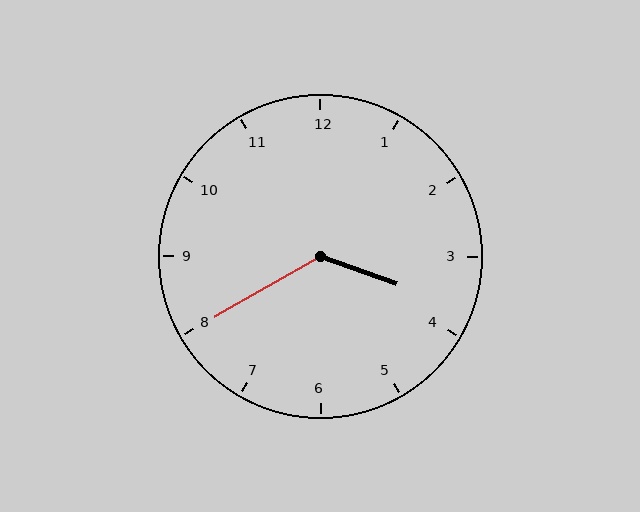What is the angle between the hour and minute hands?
Approximately 130 degrees.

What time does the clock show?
3:40.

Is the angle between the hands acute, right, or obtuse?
It is obtuse.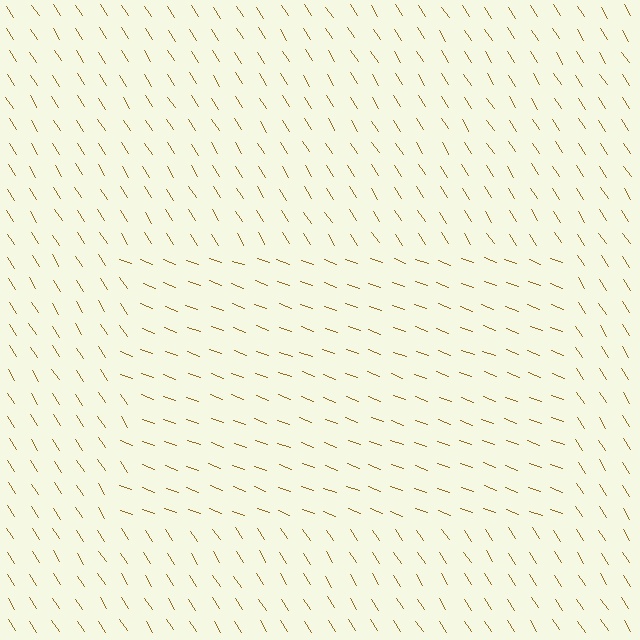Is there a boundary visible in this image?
Yes, there is a texture boundary formed by a change in line orientation.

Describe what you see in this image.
The image is filled with small brown line segments. A rectangle region in the image has lines oriented differently from the surrounding lines, creating a visible texture boundary.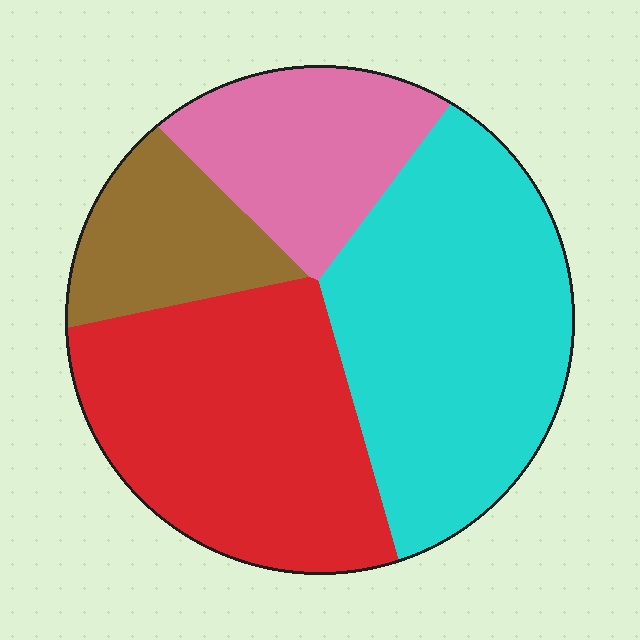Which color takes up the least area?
Brown, at roughly 15%.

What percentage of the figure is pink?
Pink covers about 15% of the figure.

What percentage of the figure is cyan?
Cyan covers around 35% of the figure.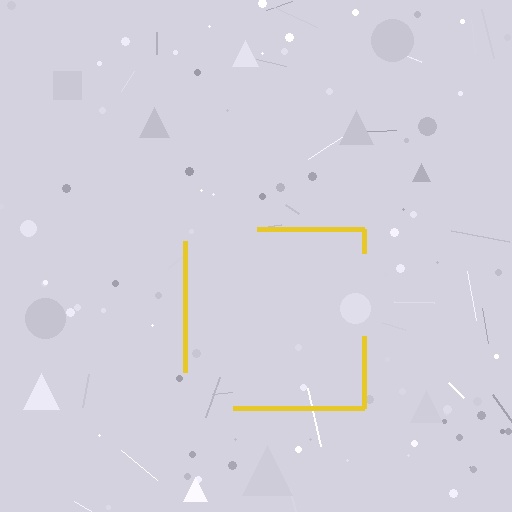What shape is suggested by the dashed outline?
The dashed outline suggests a square.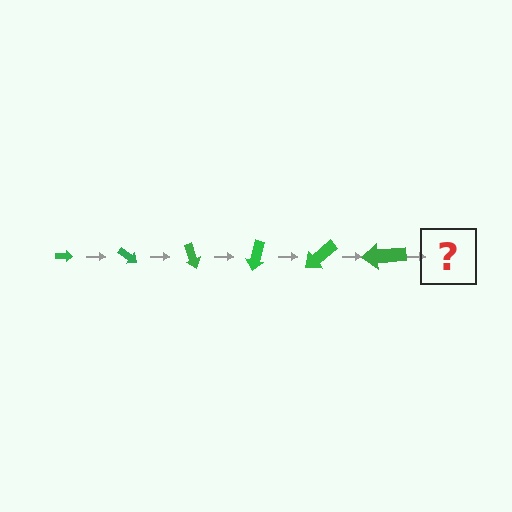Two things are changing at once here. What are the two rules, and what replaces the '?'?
The two rules are that the arrow grows larger each step and it rotates 35 degrees each step. The '?' should be an arrow, larger than the previous one and rotated 210 degrees from the start.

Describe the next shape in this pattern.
It should be an arrow, larger than the previous one and rotated 210 degrees from the start.